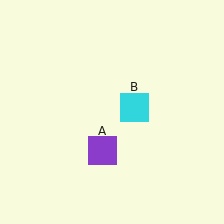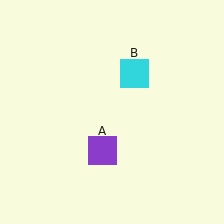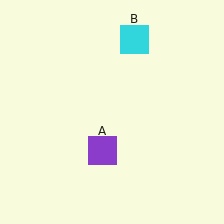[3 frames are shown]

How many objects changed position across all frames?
1 object changed position: cyan square (object B).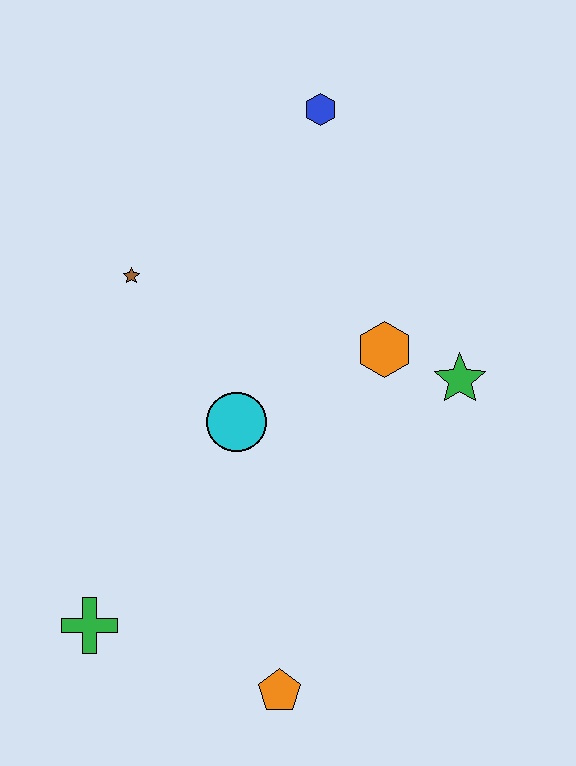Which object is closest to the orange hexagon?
The green star is closest to the orange hexagon.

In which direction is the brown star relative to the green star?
The brown star is to the left of the green star.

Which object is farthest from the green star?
The green cross is farthest from the green star.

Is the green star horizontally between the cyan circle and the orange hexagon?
No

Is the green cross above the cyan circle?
No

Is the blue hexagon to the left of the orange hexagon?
Yes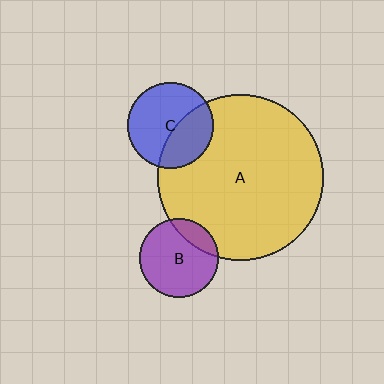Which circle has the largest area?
Circle A (yellow).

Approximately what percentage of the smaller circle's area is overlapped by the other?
Approximately 40%.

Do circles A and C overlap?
Yes.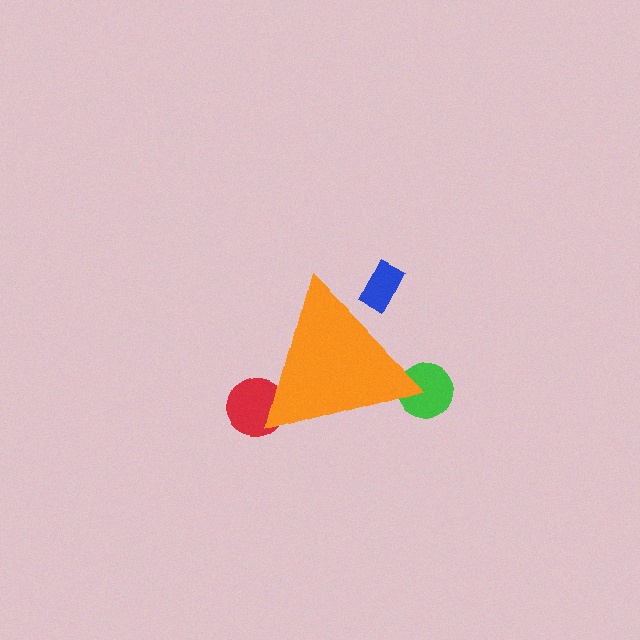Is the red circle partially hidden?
Yes, the red circle is partially hidden behind the orange triangle.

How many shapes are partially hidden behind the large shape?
3 shapes are partially hidden.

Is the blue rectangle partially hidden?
Yes, the blue rectangle is partially hidden behind the orange triangle.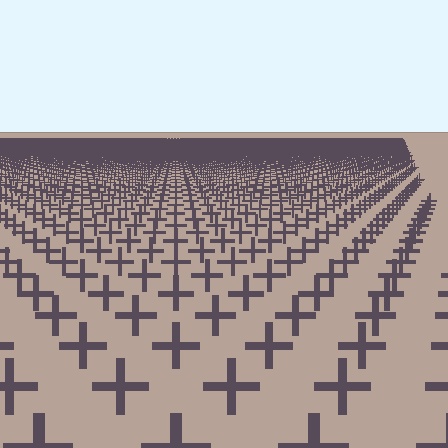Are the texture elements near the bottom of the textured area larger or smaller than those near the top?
Larger. Near the bottom, elements are closer to the viewer and appear at a bigger on-screen size.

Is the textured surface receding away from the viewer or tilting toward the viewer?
The surface is receding away from the viewer. Texture elements get smaller and denser toward the top.